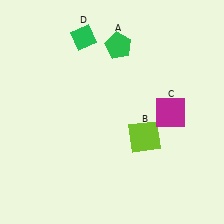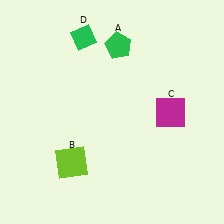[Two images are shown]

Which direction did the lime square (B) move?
The lime square (B) moved left.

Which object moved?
The lime square (B) moved left.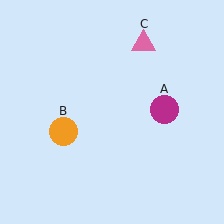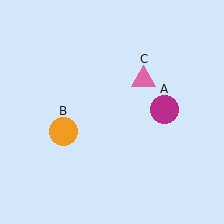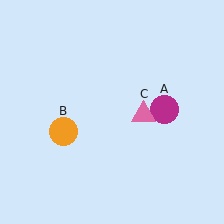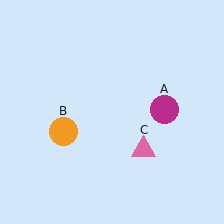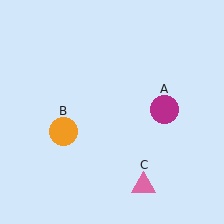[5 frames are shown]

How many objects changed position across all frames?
1 object changed position: pink triangle (object C).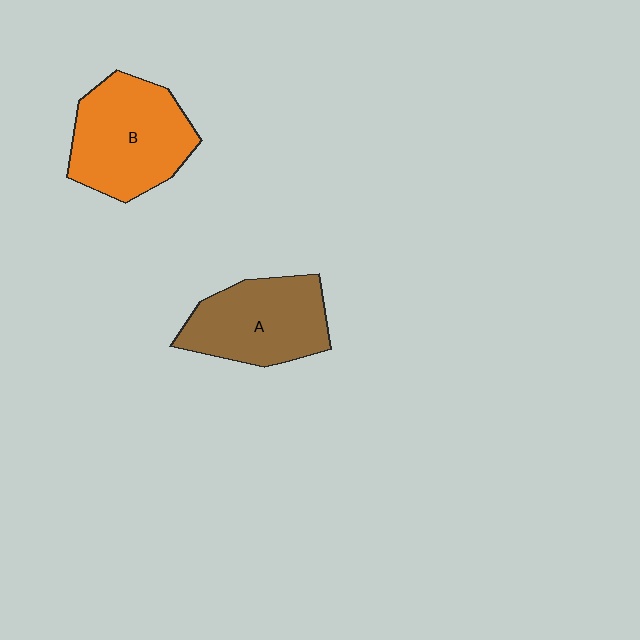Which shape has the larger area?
Shape B (orange).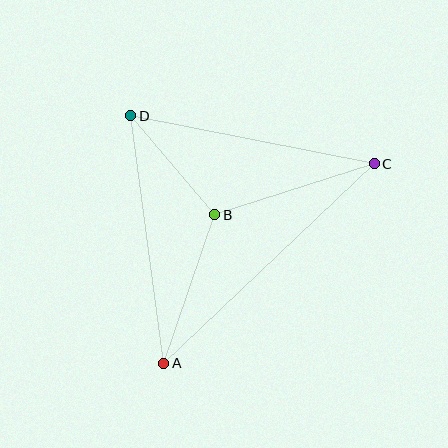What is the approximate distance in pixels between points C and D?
The distance between C and D is approximately 249 pixels.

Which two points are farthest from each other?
Points A and C are farthest from each other.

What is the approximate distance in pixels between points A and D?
The distance between A and D is approximately 250 pixels.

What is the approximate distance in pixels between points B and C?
The distance between B and C is approximately 167 pixels.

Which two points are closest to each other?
Points B and D are closest to each other.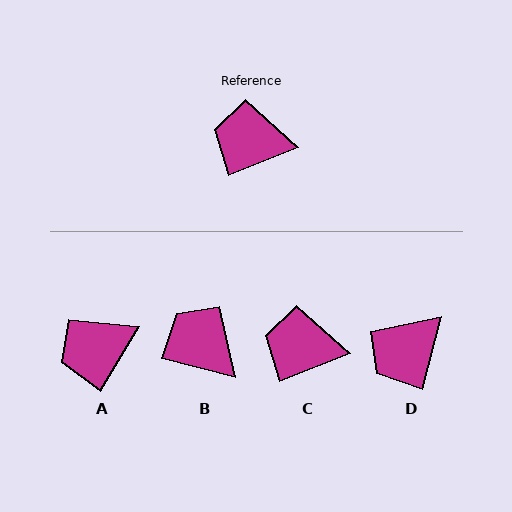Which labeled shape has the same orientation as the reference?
C.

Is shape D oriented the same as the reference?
No, it is off by about 54 degrees.